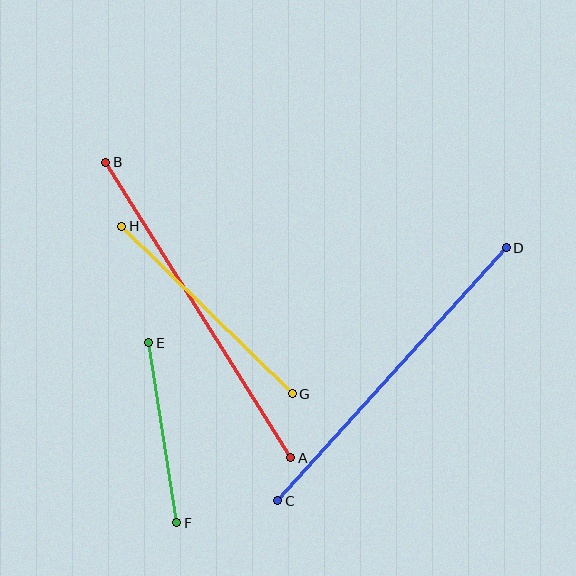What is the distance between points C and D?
The distance is approximately 341 pixels.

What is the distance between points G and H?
The distance is approximately 239 pixels.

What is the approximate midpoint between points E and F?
The midpoint is at approximately (163, 433) pixels.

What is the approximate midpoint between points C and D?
The midpoint is at approximately (392, 374) pixels.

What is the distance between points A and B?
The distance is approximately 349 pixels.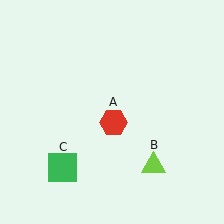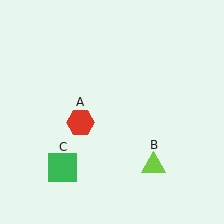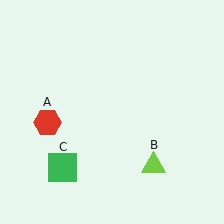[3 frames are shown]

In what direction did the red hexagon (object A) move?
The red hexagon (object A) moved left.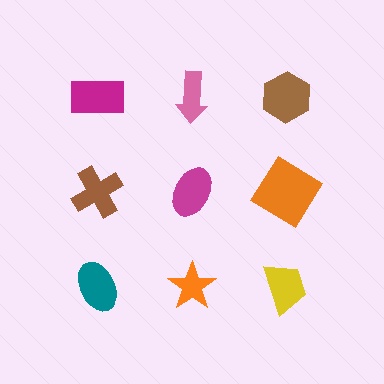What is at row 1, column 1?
A magenta rectangle.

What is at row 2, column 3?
An orange diamond.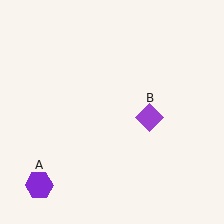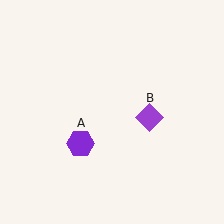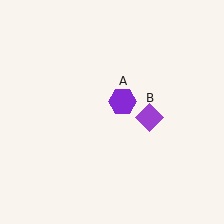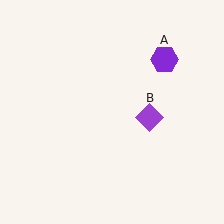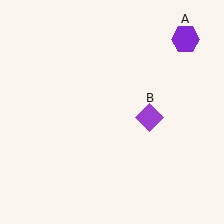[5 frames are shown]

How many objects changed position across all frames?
1 object changed position: purple hexagon (object A).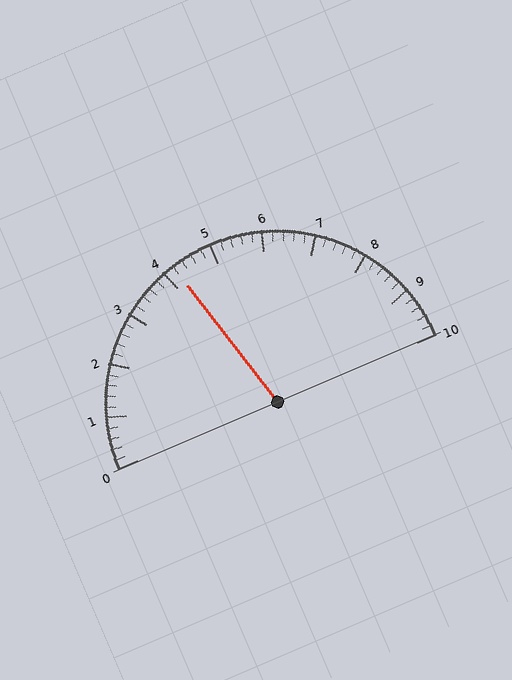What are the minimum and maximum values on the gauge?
The gauge ranges from 0 to 10.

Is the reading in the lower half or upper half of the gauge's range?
The reading is in the lower half of the range (0 to 10).